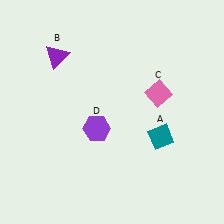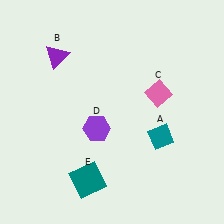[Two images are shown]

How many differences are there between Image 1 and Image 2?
There is 1 difference between the two images.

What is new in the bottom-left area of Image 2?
A teal square (E) was added in the bottom-left area of Image 2.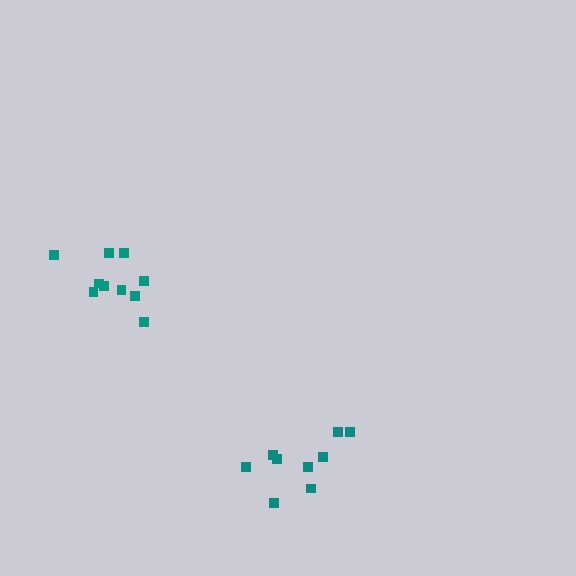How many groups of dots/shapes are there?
There are 2 groups.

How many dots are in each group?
Group 1: 9 dots, Group 2: 10 dots (19 total).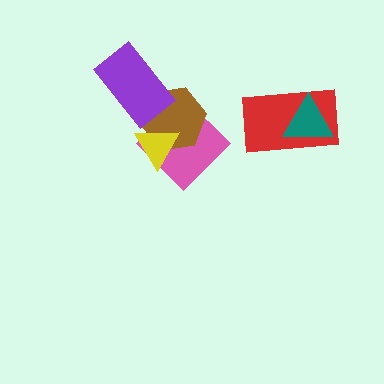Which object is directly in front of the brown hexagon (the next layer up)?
The purple rectangle is directly in front of the brown hexagon.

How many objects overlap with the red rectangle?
1 object overlaps with the red rectangle.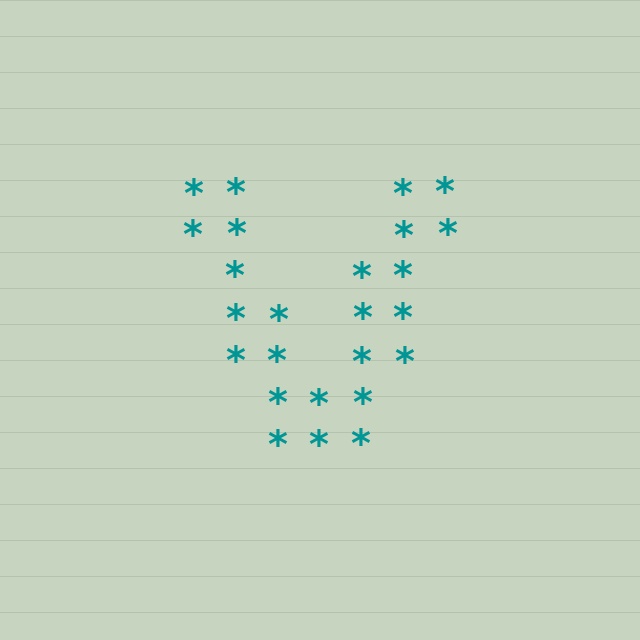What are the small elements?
The small elements are asterisks.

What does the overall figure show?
The overall figure shows the letter V.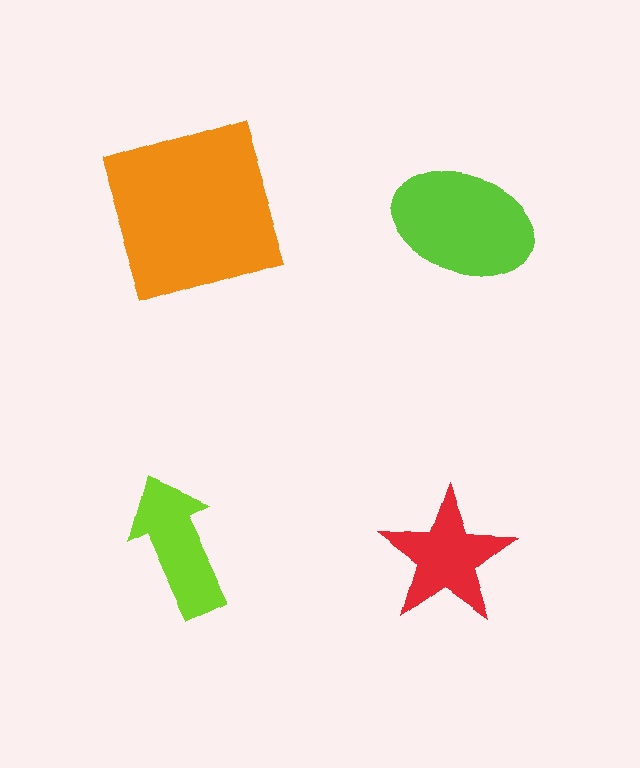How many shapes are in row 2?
2 shapes.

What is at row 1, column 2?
A lime ellipse.